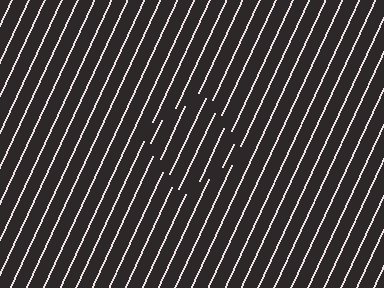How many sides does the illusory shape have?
4 sides — the line-ends trace a square.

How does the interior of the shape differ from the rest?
The interior of the shape contains the same grating, shifted by half a period — the contour is defined by the phase discontinuity where line-ends from the inner and outer gratings abut.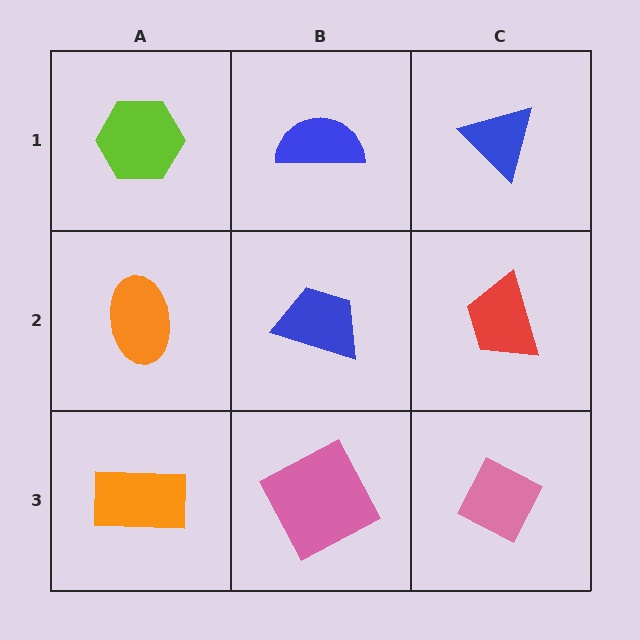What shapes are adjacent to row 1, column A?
An orange ellipse (row 2, column A), a blue semicircle (row 1, column B).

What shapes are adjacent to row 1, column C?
A red trapezoid (row 2, column C), a blue semicircle (row 1, column B).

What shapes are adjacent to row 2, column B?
A blue semicircle (row 1, column B), a pink square (row 3, column B), an orange ellipse (row 2, column A), a red trapezoid (row 2, column C).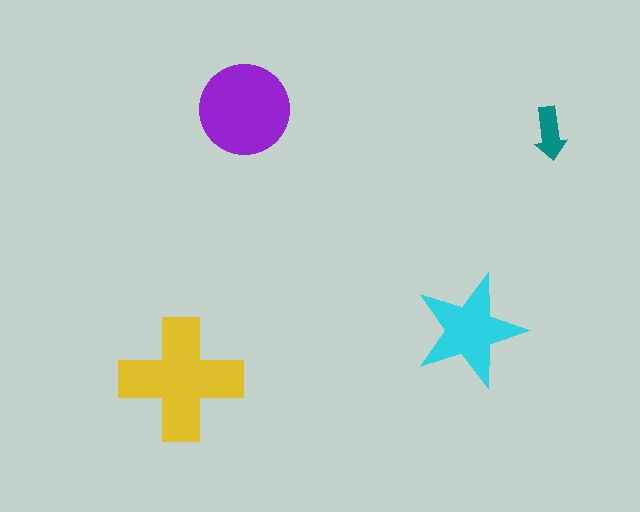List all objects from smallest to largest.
The teal arrow, the cyan star, the purple circle, the yellow cross.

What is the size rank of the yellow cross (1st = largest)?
1st.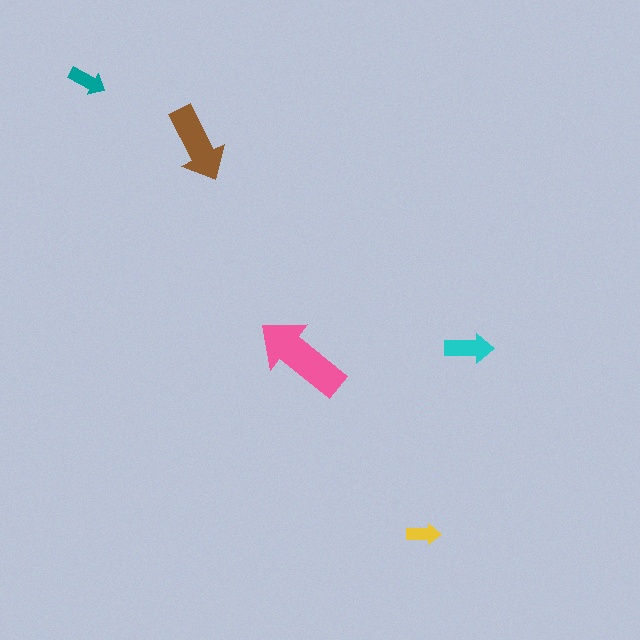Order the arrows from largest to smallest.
the pink one, the brown one, the cyan one, the teal one, the yellow one.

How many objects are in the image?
There are 5 objects in the image.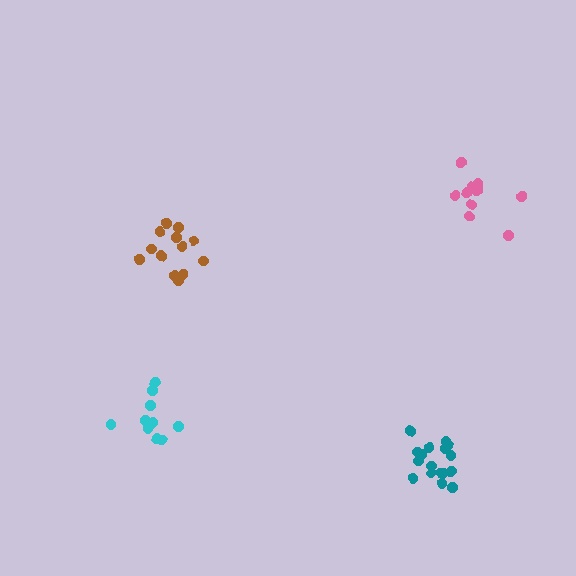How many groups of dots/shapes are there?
There are 4 groups.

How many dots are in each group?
Group 1: 14 dots, Group 2: 11 dots, Group 3: 11 dots, Group 4: 17 dots (53 total).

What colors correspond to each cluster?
The clusters are colored: brown, pink, cyan, teal.